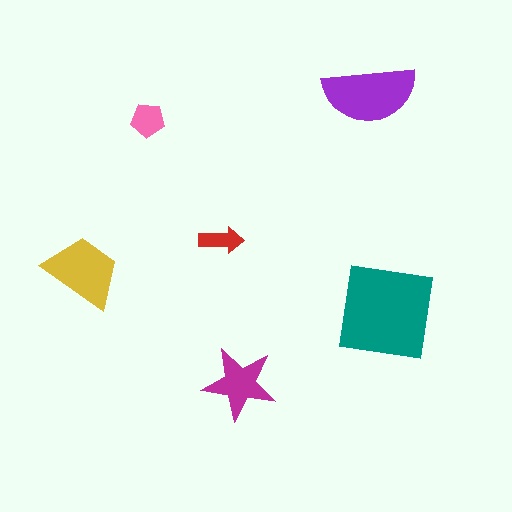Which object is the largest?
The teal square.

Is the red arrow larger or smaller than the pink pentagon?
Smaller.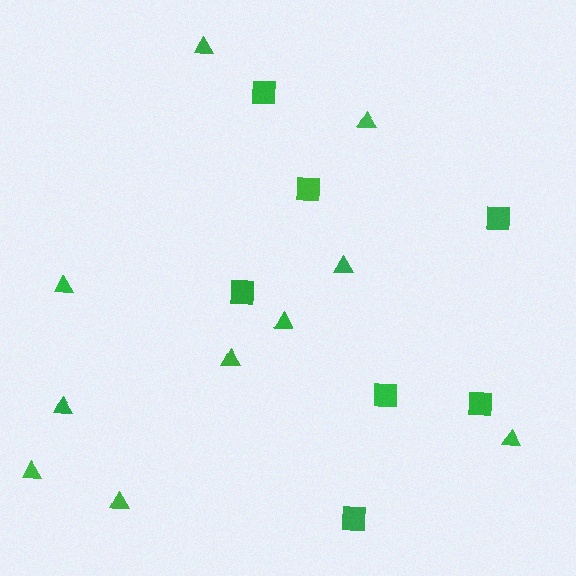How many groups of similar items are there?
There are 2 groups: one group of triangles (10) and one group of squares (7).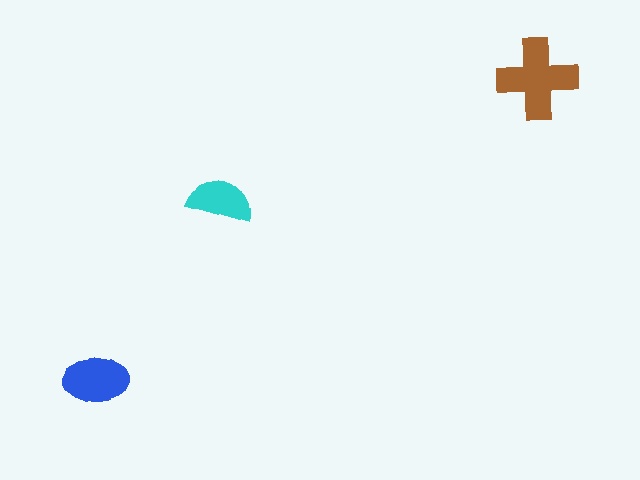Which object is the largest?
The brown cross.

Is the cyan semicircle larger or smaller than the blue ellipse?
Smaller.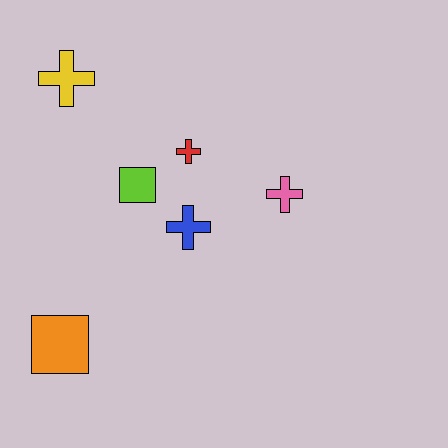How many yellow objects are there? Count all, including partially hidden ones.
There is 1 yellow object.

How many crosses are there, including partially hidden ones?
There are 4 crosses.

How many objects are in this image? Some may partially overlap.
There are 6 objects.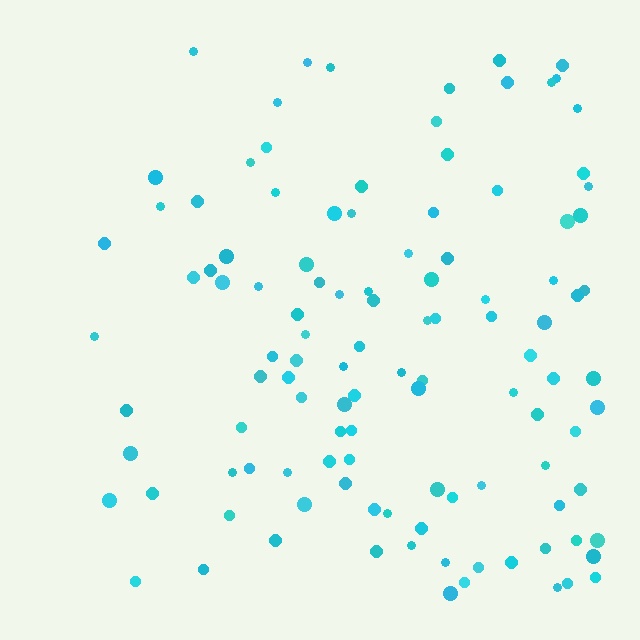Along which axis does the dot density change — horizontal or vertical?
Horizontal.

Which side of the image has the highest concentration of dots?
The right.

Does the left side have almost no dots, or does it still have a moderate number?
Still a moderate number, just noticeably fewer than the right.